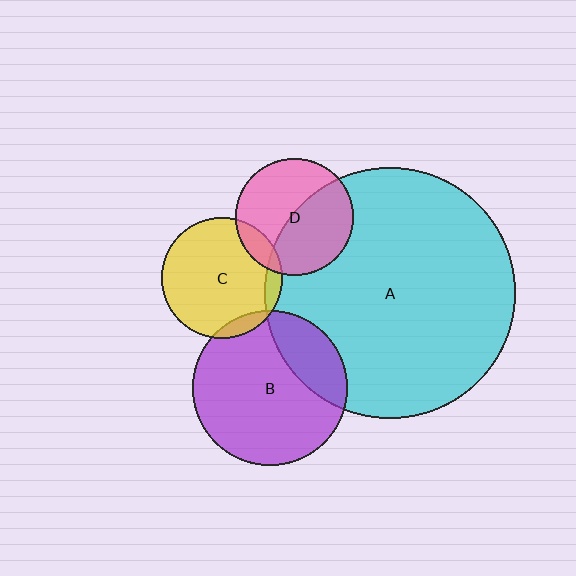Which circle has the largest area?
Circle A (cyan).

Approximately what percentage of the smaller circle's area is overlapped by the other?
Approximately 50%.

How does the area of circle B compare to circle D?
Approximately 1.8 times.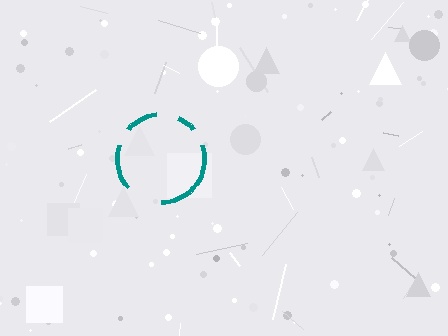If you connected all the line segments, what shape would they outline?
They would outline a circle.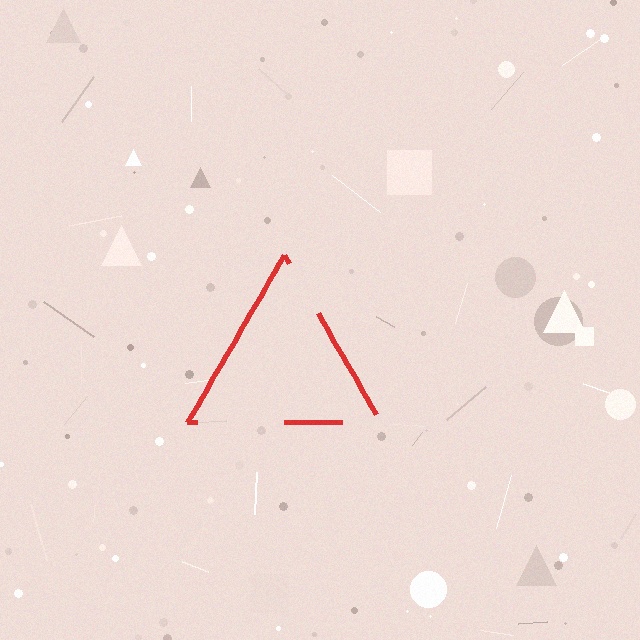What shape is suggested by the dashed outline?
The dashed outline suggests a triangle.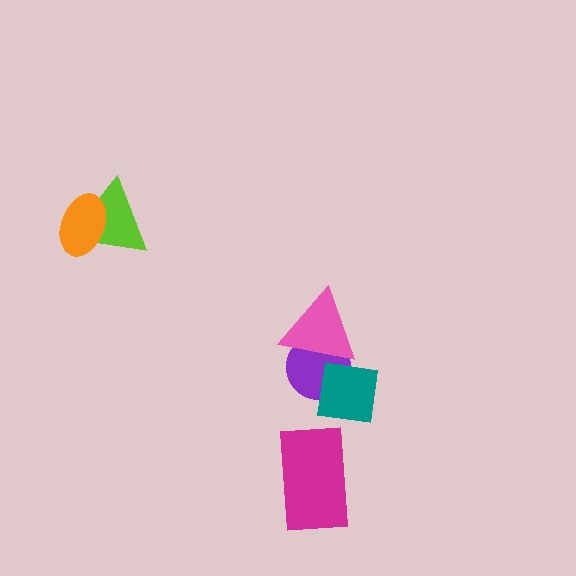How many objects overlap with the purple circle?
2 objects overlap with the purple circle.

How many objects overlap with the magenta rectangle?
0 objects overlap with the magenta rectangle.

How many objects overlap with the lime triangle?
1 object overlaps with the lime triangle.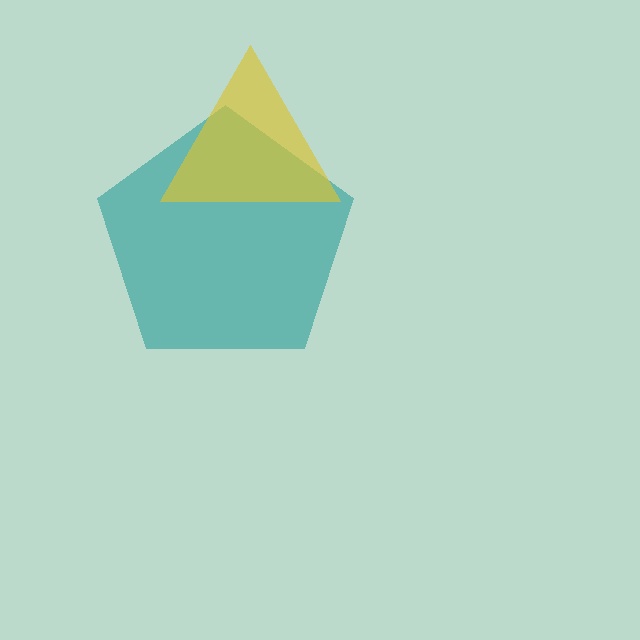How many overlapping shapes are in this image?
There are 2 overlapping shapes in the image.